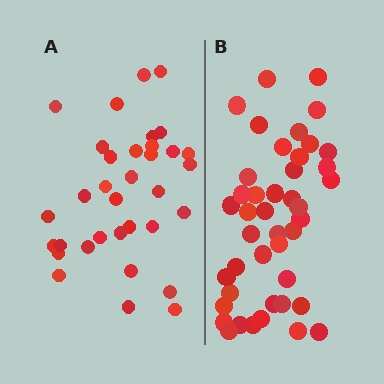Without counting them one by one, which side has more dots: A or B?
Region B (the right region) has more dots.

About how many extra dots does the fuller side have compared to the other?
Region B has roughly 8 or so more dots than region A.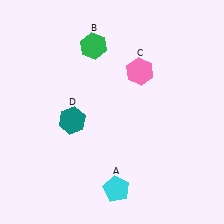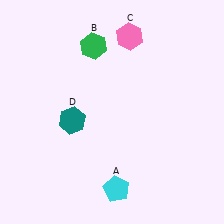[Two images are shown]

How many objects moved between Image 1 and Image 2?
1 object moved between the two images.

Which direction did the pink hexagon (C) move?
The pink hexagon (C) moved up.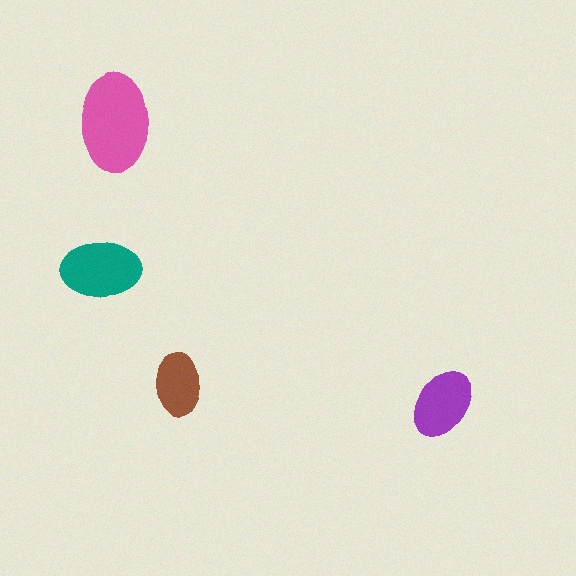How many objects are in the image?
There are 4 objects in the image.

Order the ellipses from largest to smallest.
the pink one, the teal one, the purple one, the brown one.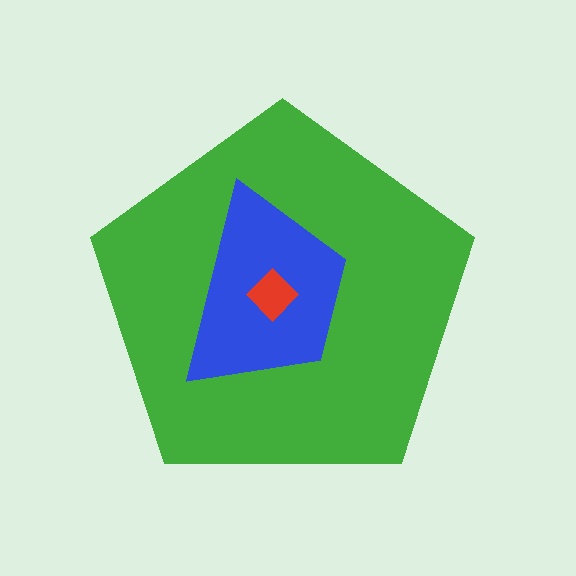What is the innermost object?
The red diamond.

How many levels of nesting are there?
3.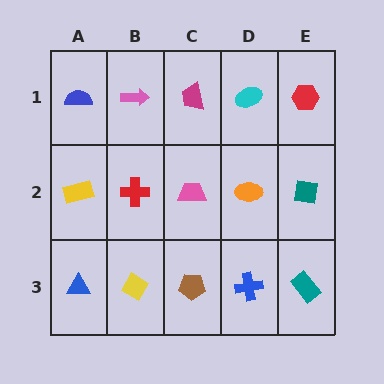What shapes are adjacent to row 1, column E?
A teal square (row 2, column E), a cyan ellipse (row 1, column D).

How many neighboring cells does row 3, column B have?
3.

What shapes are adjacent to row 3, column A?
A yellow rectangle (row 2, column A), a yellow diamond (row 3, column B).